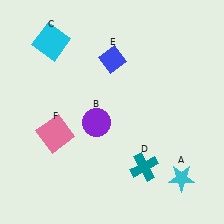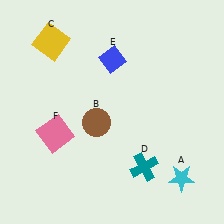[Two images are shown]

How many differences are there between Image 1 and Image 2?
There are 2 differences between the two images.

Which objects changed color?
B changed from purple to brown. C changed from cyan to yellow.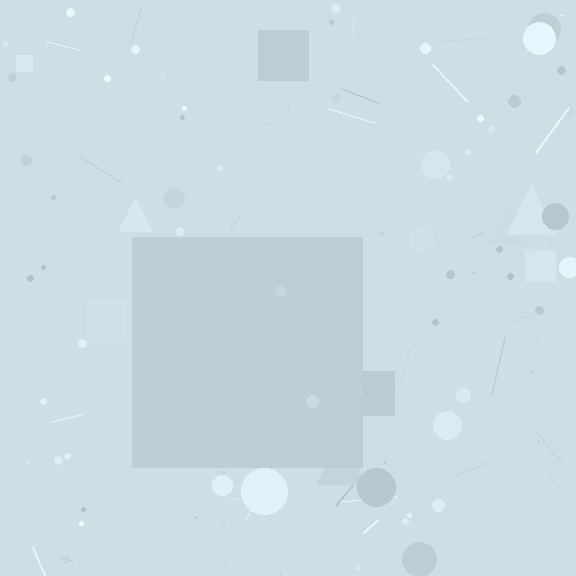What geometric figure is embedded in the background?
A square is embedded in the background.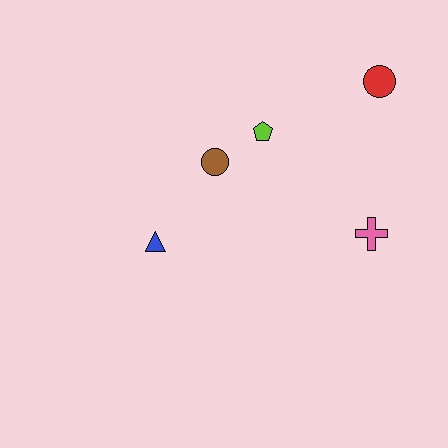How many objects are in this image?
There are 5 objects.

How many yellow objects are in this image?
There are no yellow objects.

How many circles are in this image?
There are 2 circles.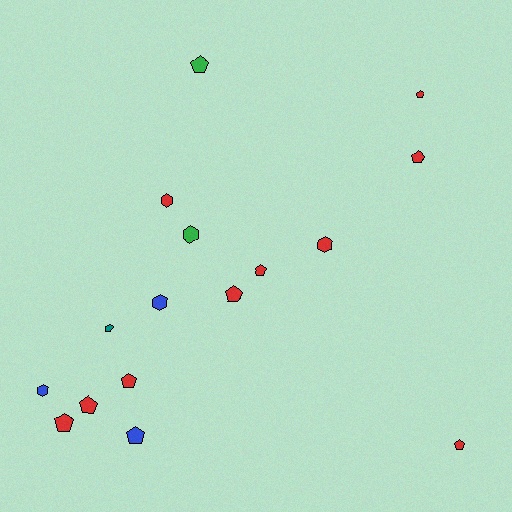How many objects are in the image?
There are 16 objects.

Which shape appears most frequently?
Pentagon, with 11 objects.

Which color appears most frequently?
Red, with 10 objects.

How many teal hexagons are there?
There are no teal hexagons.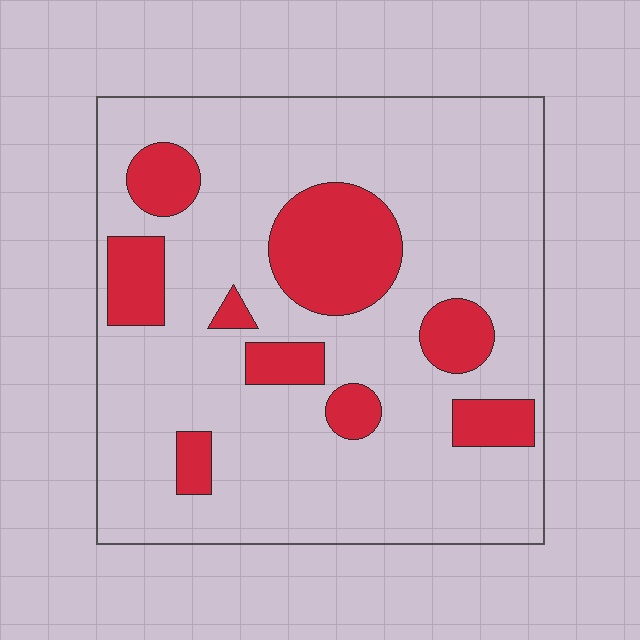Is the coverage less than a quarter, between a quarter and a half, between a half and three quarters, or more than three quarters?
Less than a quarter.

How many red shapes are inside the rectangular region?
9.